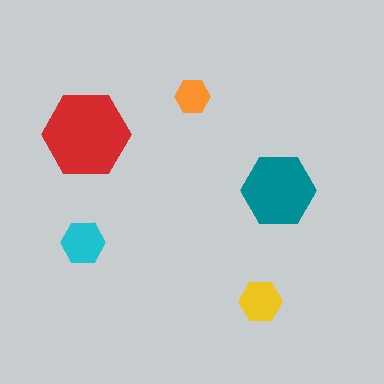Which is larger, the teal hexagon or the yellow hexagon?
The teal one.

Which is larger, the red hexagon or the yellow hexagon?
The red one.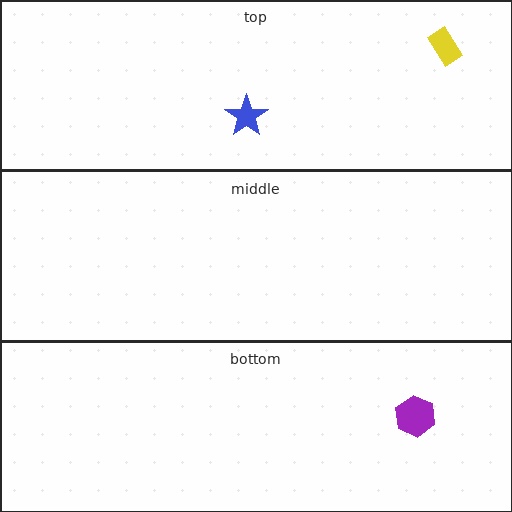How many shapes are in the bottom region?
1.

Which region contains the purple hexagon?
The bottom region.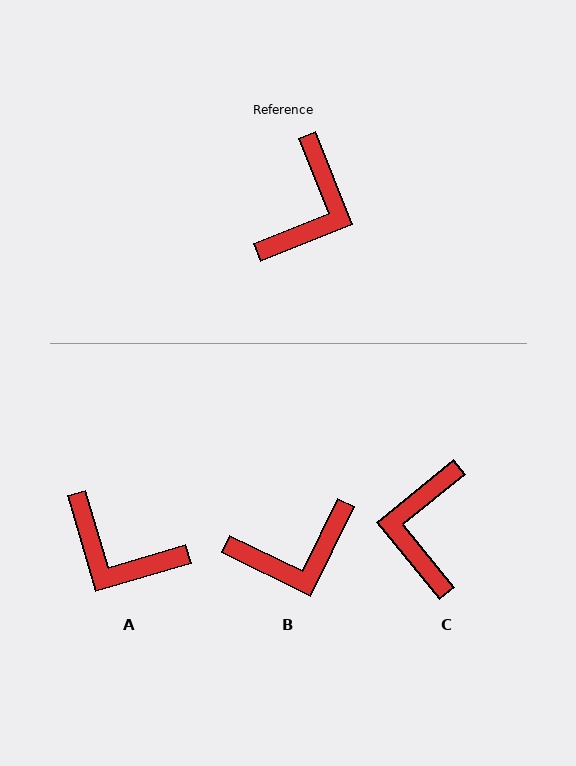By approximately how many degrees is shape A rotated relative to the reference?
Approximately 95 degrees clockwise.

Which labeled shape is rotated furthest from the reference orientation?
C, about 163 degrees away.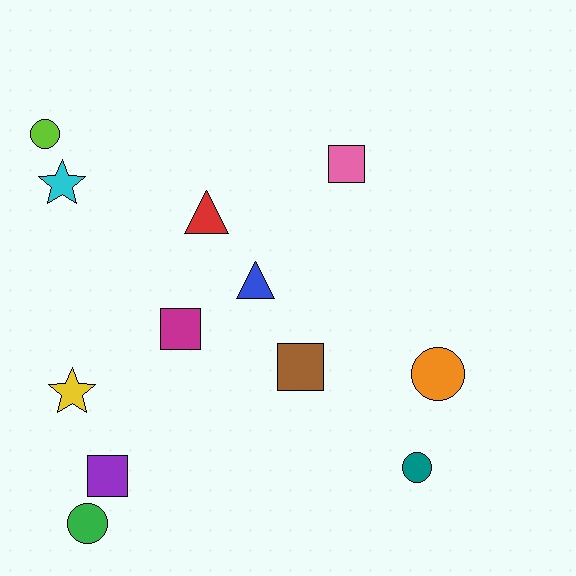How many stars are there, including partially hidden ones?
There are 2 stars.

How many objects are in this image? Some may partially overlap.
There are 12 objects.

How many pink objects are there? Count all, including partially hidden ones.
There is 1 pink object.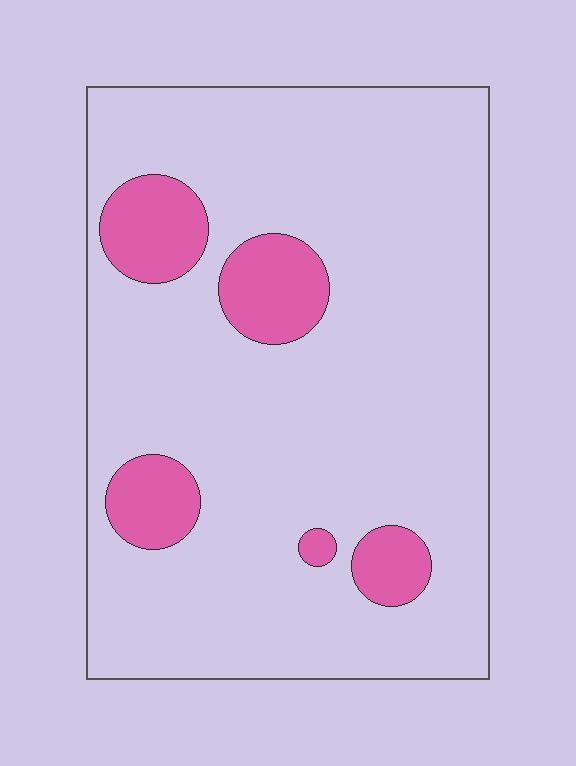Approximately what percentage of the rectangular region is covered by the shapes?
Approximately 15%.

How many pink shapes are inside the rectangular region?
5.